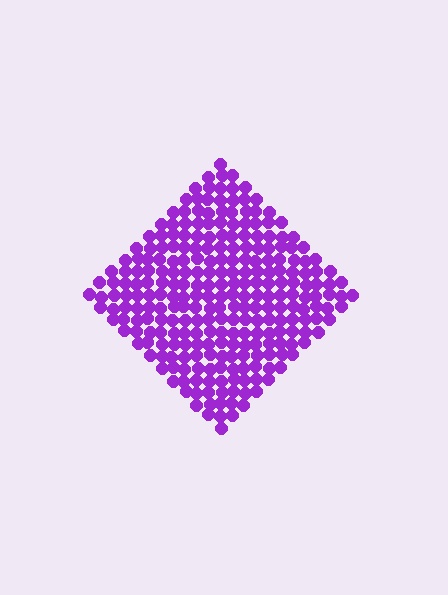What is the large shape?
The large shape is a diamond.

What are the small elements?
The small elements are circles.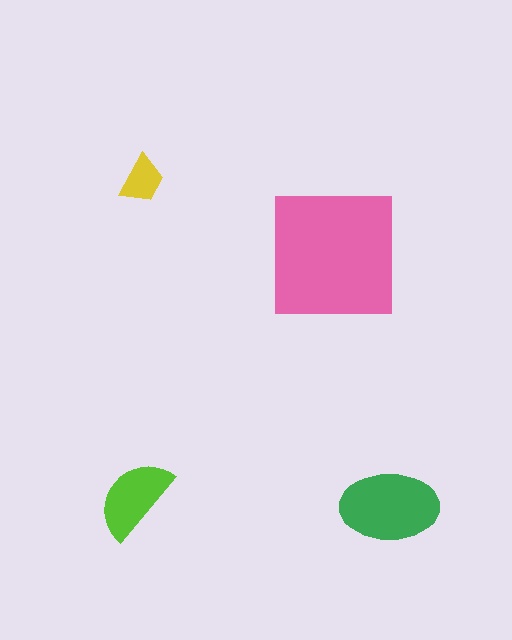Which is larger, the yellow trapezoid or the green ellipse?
The green ellipse.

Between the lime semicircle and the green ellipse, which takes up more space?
The green ellipse.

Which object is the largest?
The pink square.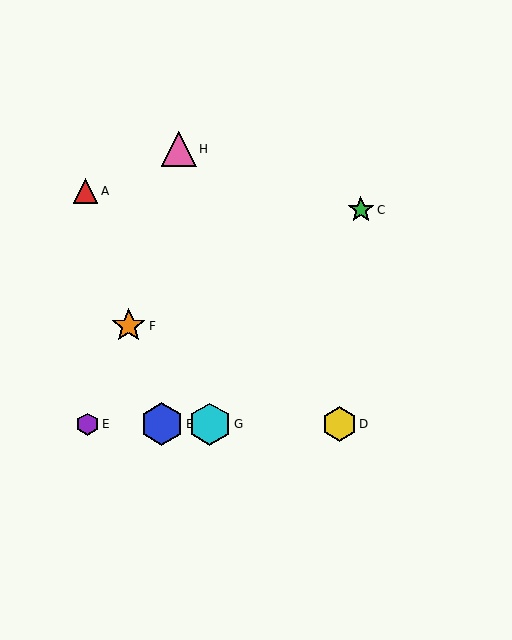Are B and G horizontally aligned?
Yes, both are at y≈424.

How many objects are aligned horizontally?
4 objects (B, D, E, G) are aligned horizontally.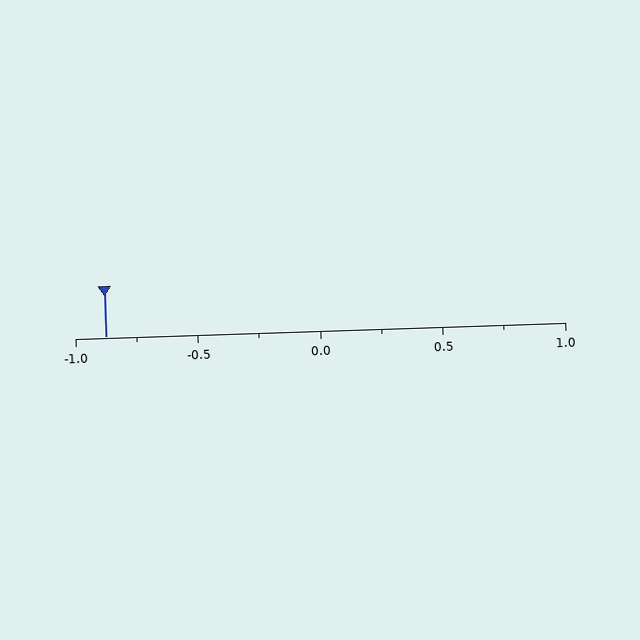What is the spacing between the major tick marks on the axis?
The major ticks are spaced 0.5 apart.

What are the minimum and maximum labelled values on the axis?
The axis runs from -1.0 to 1.0.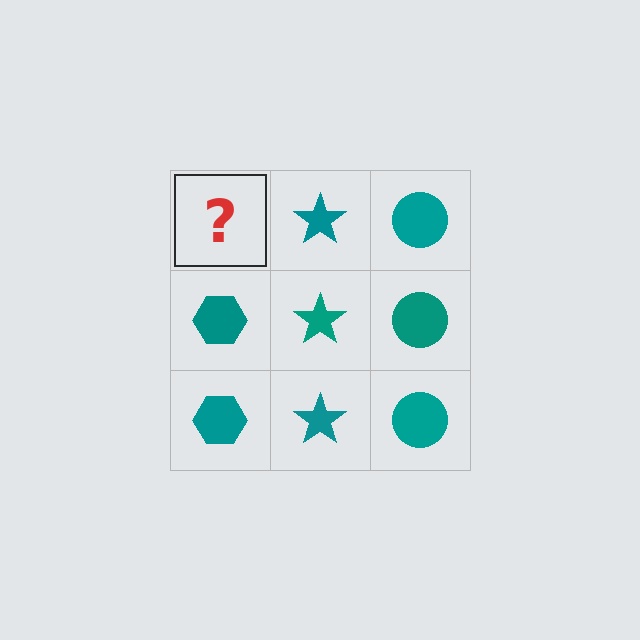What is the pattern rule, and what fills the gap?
The rule is that each column has a consistent shape. The gap should be filled with a teal hexagon.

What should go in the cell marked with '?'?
The missing cell should contain a teal hexagon.